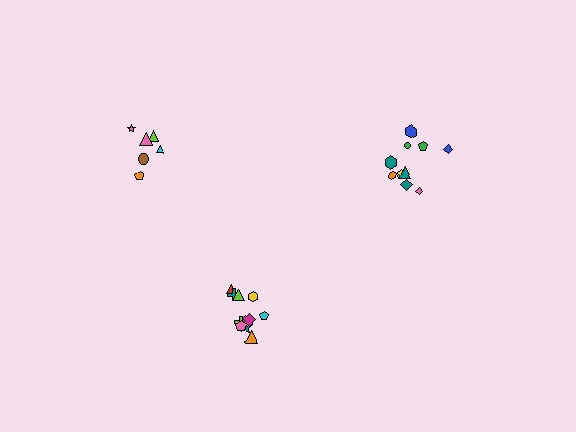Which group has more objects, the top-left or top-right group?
The top-right group.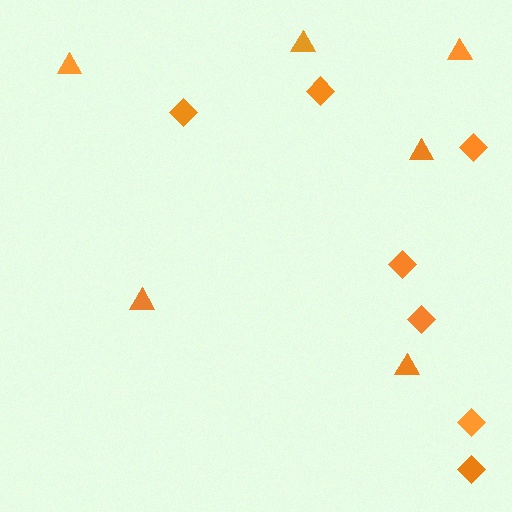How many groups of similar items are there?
There are 2 groups: one group of triangles (6) and one group of diamonds (7).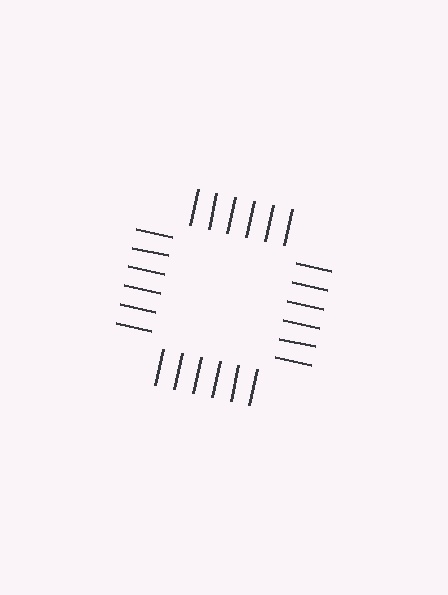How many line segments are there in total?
24 — 6 along each of the 4 edges.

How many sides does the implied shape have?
4 sides — the line-ends trace a square.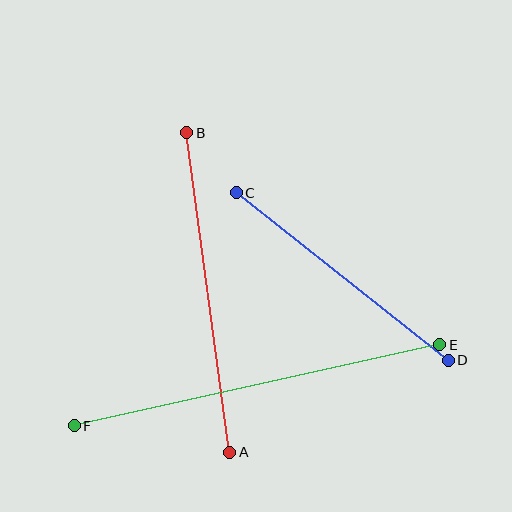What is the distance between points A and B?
The distance is approximately 322 pixels.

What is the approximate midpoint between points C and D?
The midpoint is at approximately (342, 277) pixels.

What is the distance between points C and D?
The distance is approximately 270 pixels.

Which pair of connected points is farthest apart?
Points E and F are farthest apart.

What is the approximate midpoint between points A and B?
The midpoint is at approximately (208, 293) pixels.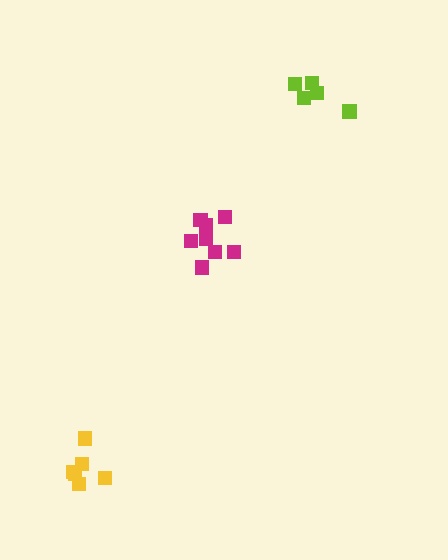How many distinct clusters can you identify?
There are 3 distinct clusters.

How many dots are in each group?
Group 1: 6 dots, Group 2: 9 dots, Group 3: 5 dots (20 total).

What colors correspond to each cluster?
The clusters are colored: yellow, magenta, lime.